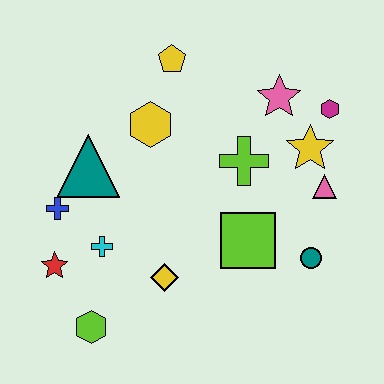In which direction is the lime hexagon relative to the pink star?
The lime hexagon is below the pink star.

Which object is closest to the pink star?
The magenta hexagon is closest to the pink star.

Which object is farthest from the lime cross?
The lime hexagon is farthest from the lime cross.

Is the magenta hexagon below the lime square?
No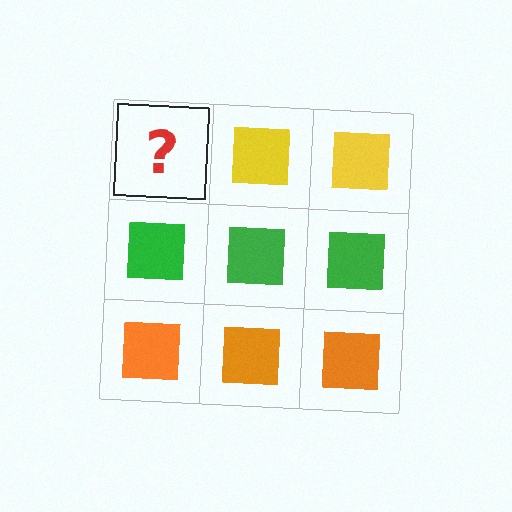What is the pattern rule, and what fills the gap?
The rule is that each row has a consistent color. The gap should be filled with a yellow square.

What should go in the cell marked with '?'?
The missing cell should contain a yellow square.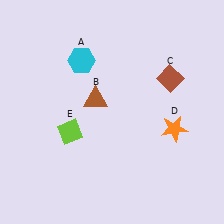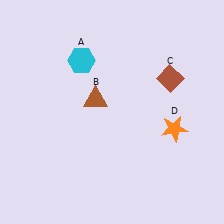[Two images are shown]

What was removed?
The lime diamond (E) was removed in Image 2.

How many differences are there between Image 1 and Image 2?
There is 1 difference between the two images.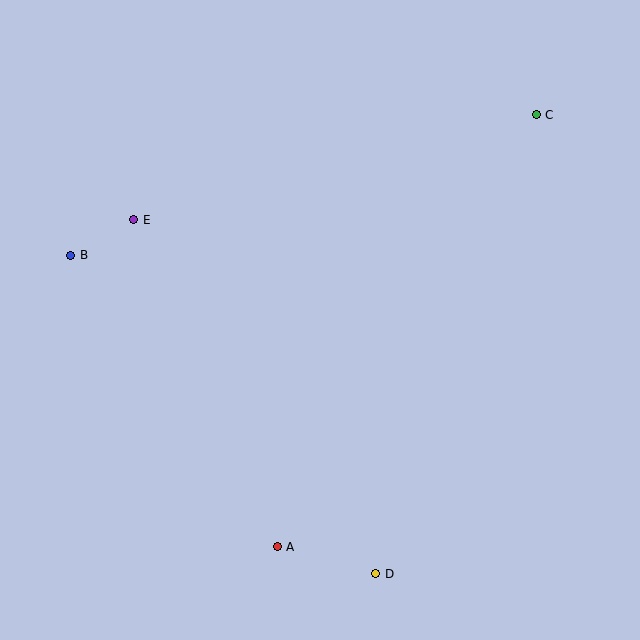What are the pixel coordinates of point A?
Point A is at (277, 547).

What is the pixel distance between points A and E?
The distance between A and E is 357 pixels.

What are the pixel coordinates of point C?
Point C is at (536, 115).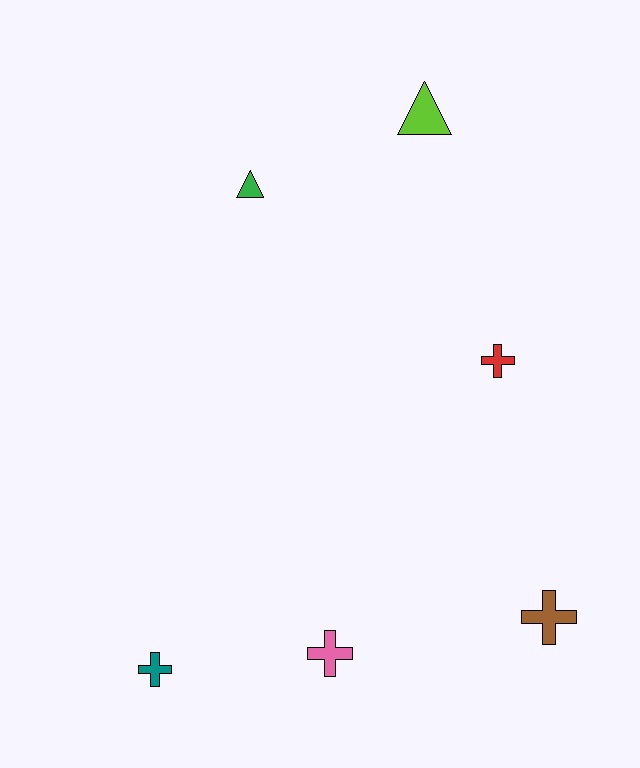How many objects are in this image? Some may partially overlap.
There are 6 objects.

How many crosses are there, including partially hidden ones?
There are 4 crosses.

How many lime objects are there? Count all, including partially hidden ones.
There is 1 lime object.